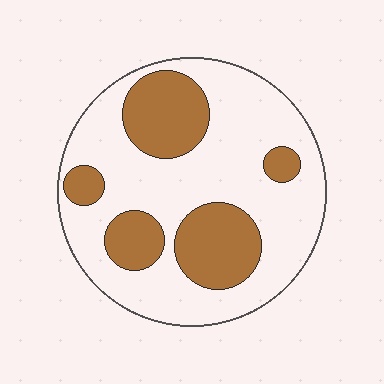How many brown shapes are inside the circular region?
5.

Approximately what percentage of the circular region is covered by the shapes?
Approximately 30%.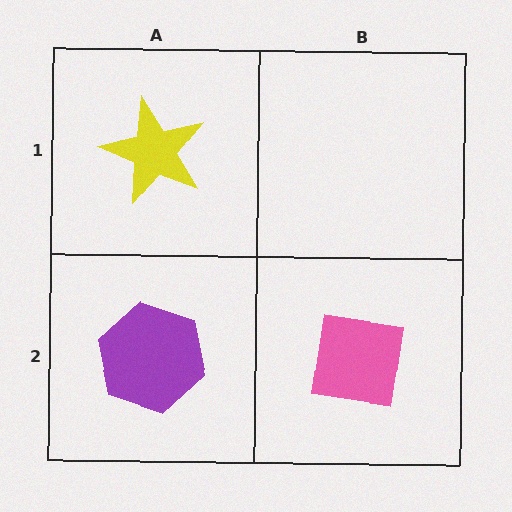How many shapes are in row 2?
2 shapes.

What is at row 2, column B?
A pink square.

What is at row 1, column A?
A yellow star.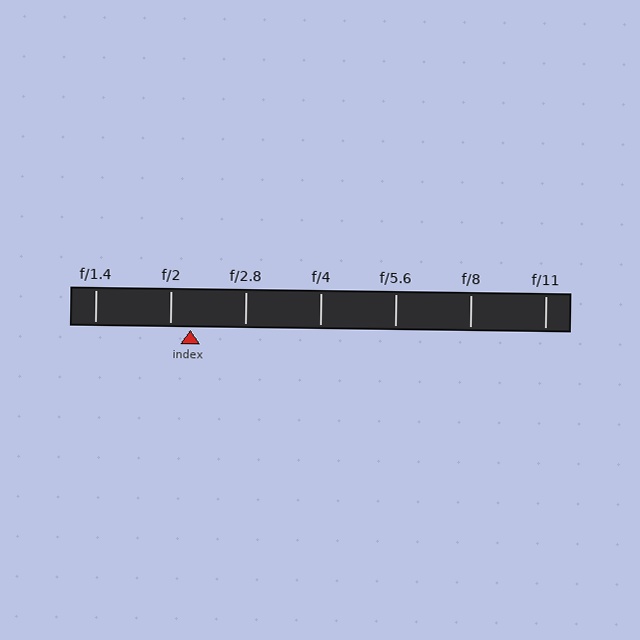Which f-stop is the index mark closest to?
The index mark is closest to f/2.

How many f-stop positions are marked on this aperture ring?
There are 7 f-stop positions marked.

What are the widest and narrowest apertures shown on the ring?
The widest aperture shown is f/1.4 and the narrowest is f/11.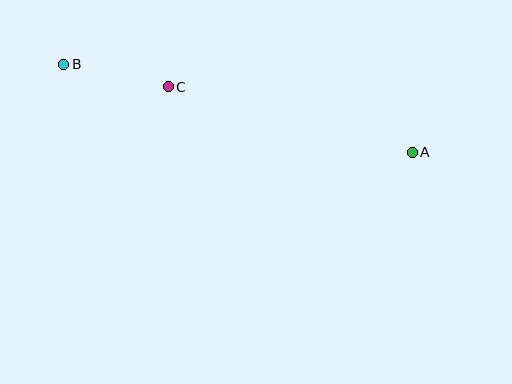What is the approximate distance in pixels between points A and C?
The distance between A and C is approximately 253 pixels.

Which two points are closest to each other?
Points B and C are closest to each other.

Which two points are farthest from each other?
Points A and B are farthest from each other.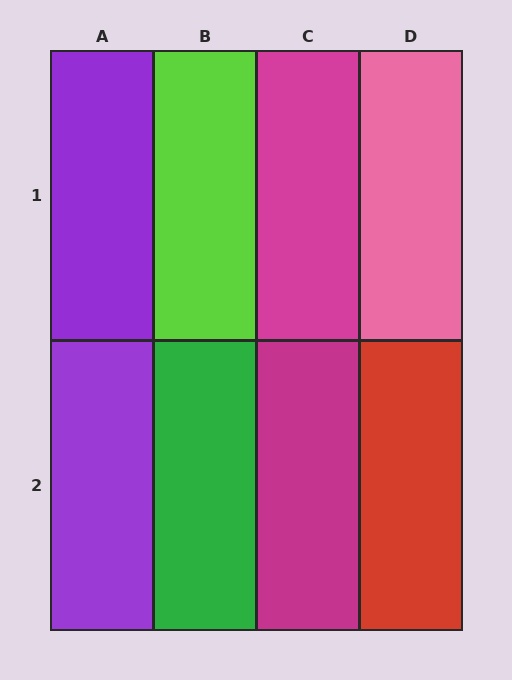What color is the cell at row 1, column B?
Lime.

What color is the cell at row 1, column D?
Pink.